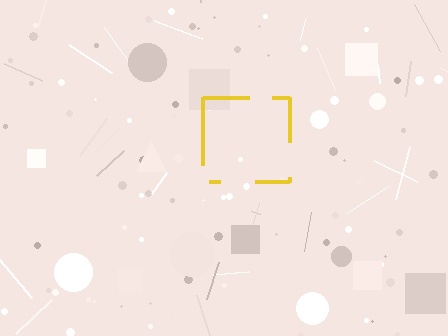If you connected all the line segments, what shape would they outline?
They would outline a square.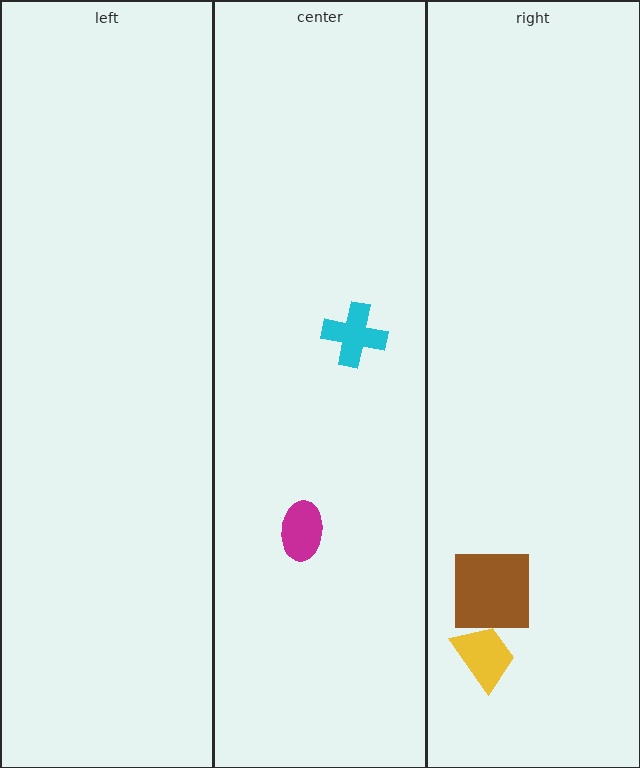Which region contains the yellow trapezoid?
The right region.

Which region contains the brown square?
The right region.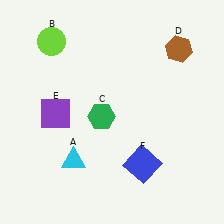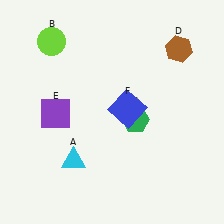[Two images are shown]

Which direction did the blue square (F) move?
The blue square (F) moved up.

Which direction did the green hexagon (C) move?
The green hexagon (C) moved right.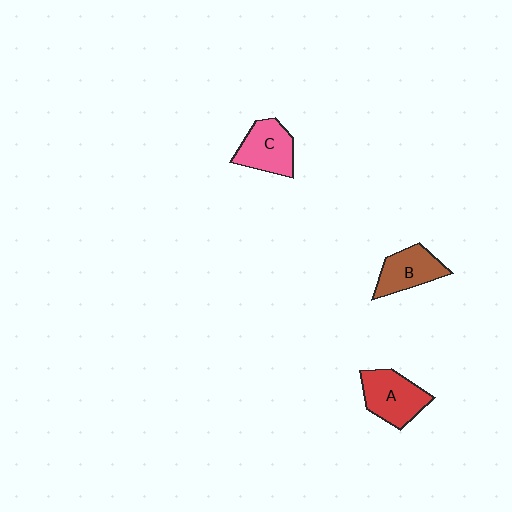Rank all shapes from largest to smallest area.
From largest to smallest: A (red), C (pink), B (brown).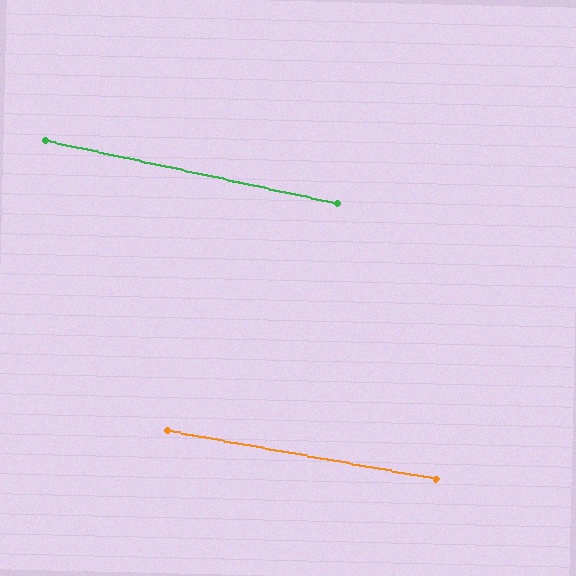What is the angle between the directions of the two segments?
Approximately 2 degrees.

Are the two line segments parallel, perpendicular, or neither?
Parallel — their directions differ by only 1.8°.